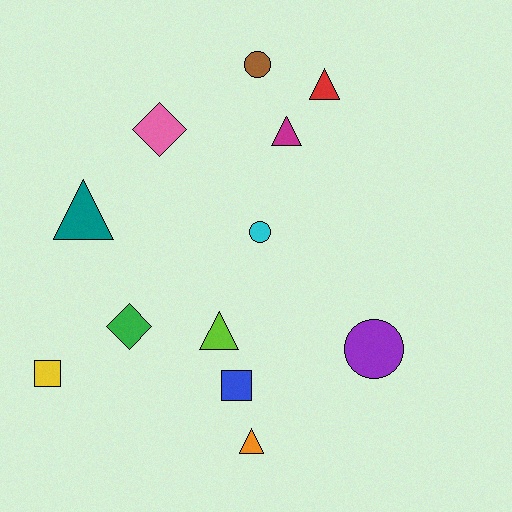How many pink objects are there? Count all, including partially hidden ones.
There is 1 pink object.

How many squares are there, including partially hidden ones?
There are 2 squares.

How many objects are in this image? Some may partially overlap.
There are 12 objects.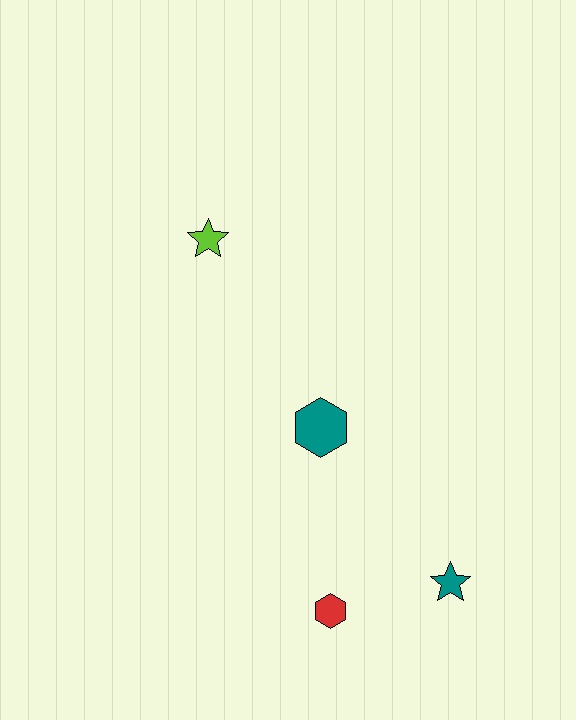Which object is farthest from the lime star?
The teal star is farthest from the lime star.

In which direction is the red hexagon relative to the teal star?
The red hexagon is to the left of the teal star.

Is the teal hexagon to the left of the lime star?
No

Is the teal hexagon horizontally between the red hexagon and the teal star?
No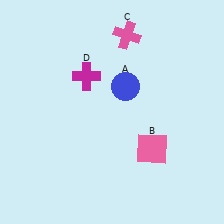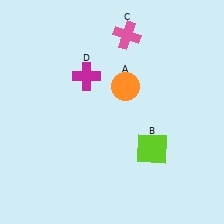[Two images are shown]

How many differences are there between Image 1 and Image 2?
There are 2 differences between the two images.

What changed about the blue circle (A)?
In Image 1, A is blue. In Image 2, it changed to orange.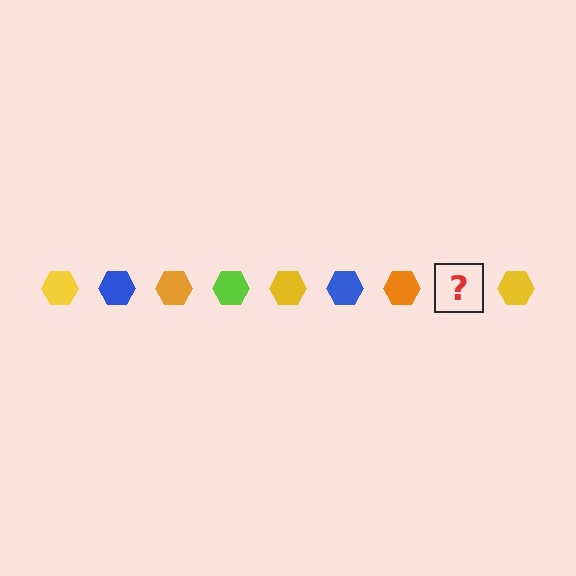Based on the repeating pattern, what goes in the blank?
The blank should be a lime hexagon.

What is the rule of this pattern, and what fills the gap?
The rule is that the pattern cycles through yellow, blue, orange, lime hexagons. The gap should be filled with a lime hexagon.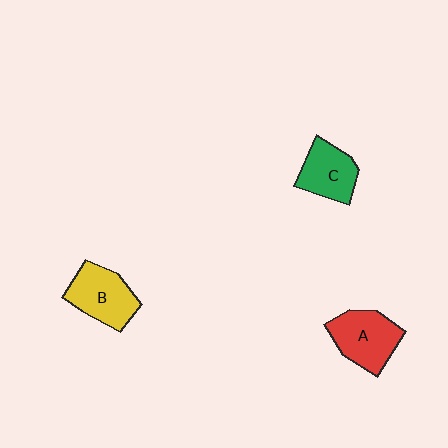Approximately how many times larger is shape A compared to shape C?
Approximately 1.2 times.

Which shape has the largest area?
Shape A (red).